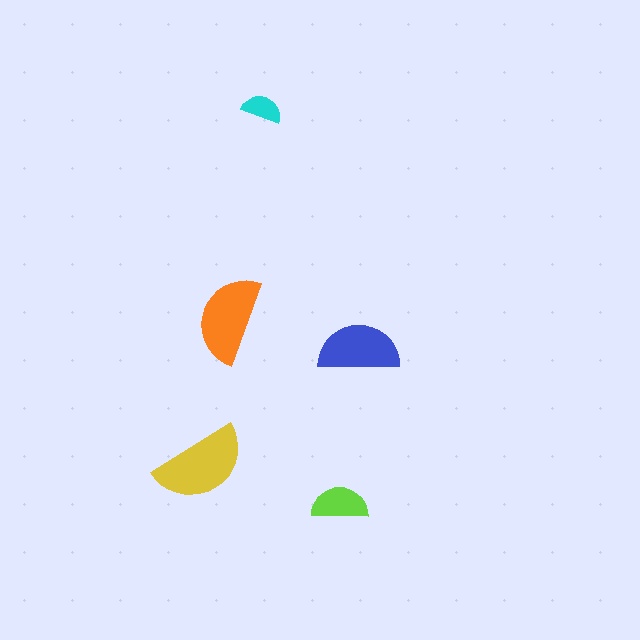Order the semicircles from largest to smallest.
the yellow one, the orange one, the blue one, the lime one, the cyan one.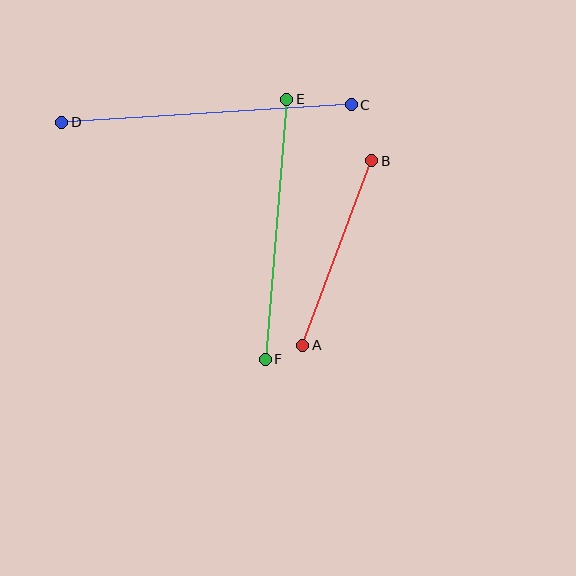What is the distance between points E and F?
The distance is approximately 261 pixels.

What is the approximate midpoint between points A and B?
The midpoint is at approximately (337, 253) pixels.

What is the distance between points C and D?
The distance is approximately 290 pixels.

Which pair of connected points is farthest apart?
Points C and D are farthest apart.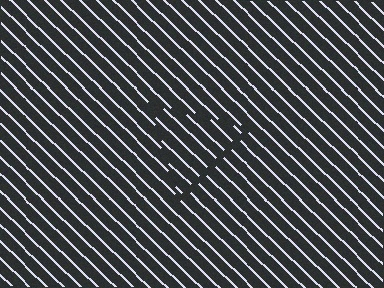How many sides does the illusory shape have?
3 sides — the line-ends trace a triangle.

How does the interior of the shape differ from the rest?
The interior of the shape contains the same grating, shifted by half a period — the contour is defined by the phase discontinuity where line-ends from the inner and outer gratings abut.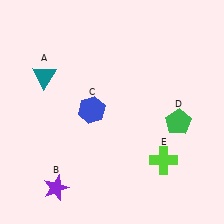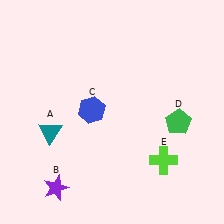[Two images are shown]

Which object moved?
The teal triangle (A) moved down.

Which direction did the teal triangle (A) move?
The teal triangle (A) moved down.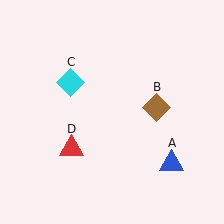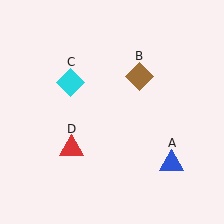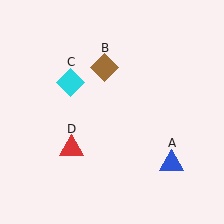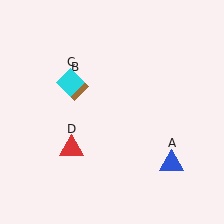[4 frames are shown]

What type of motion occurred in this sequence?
The brown diamond (object B) rotated counterclockwise around the center of the scene.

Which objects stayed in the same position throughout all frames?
Blue triangle (object A) and cyan diamond (object C) and red triangle (object D) remained stationary.